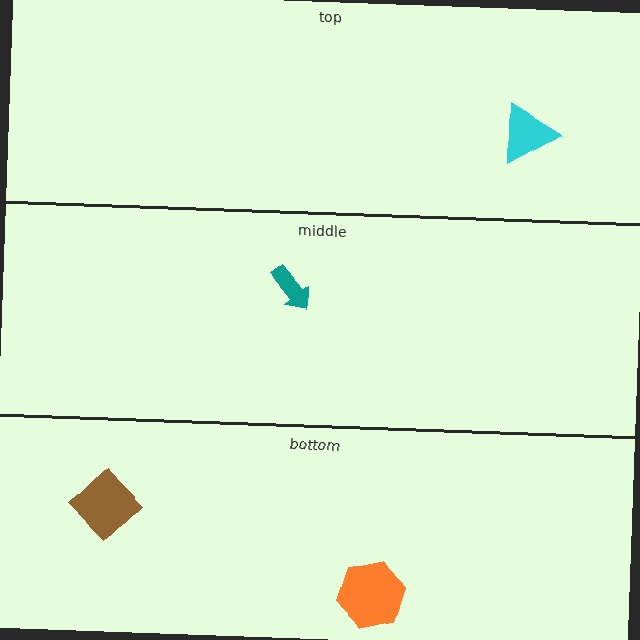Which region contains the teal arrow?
The middle region.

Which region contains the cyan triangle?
The top region.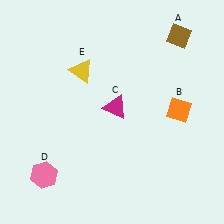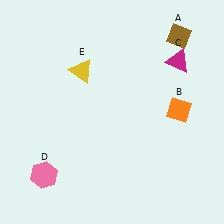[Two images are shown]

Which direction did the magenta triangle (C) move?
The magenta triangle (C) moved right.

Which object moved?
The magenta triangle (C) moved right.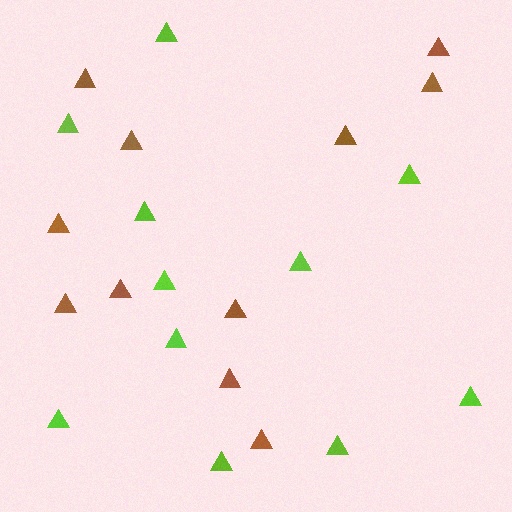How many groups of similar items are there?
There are 2 groups: one group of brown triangles (11) and one group of lime triangles (11).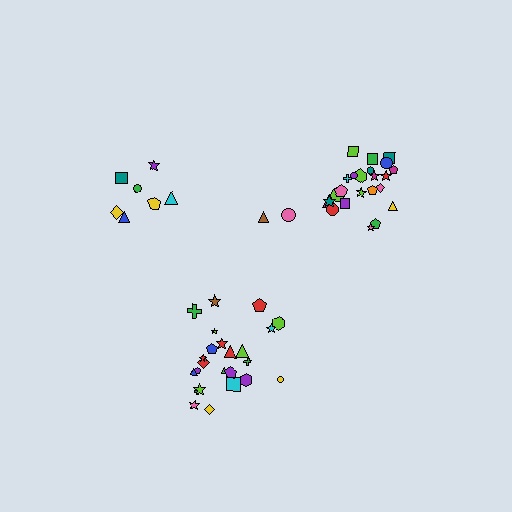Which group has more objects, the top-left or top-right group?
The top-right group.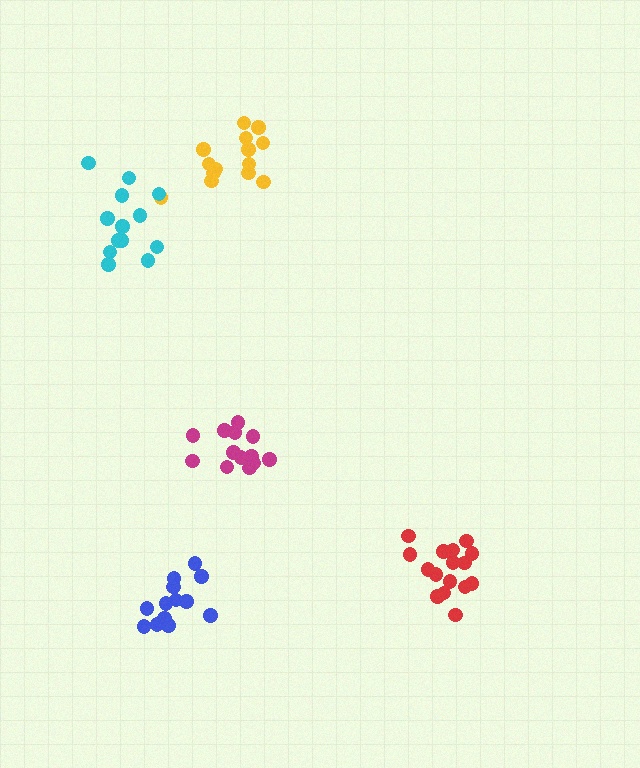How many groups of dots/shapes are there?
There are 5 groups.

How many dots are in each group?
Group 1: 16 dots, Group 2: 14 dots, Group 3: 13 dots, Group 4: 13 dots, Group 5: 13 dots (69 total).